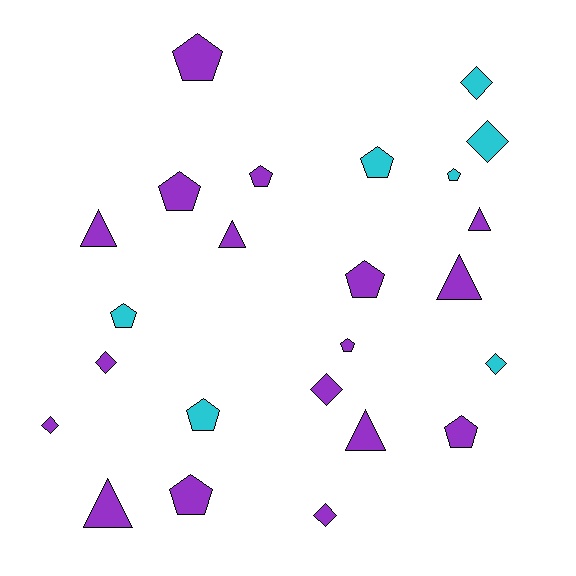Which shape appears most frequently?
Pentagon, with 11 objects.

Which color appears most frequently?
Purple, with 17 objects.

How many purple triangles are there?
There are 6 purple triangles.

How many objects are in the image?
There are 24 objects.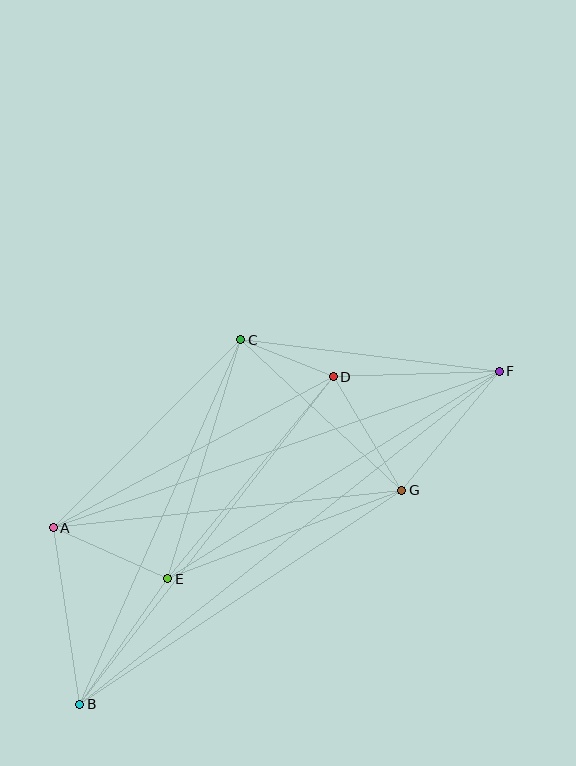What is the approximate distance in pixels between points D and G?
The distance between D and G is approximately 133 pixels.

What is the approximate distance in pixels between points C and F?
The distance between C and F is approximately 260 pixels.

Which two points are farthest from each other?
Points B and F are farthest from each other.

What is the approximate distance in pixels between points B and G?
The distance between B and G is approximately 387 pixels.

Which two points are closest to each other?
Points C and D are closest to each other.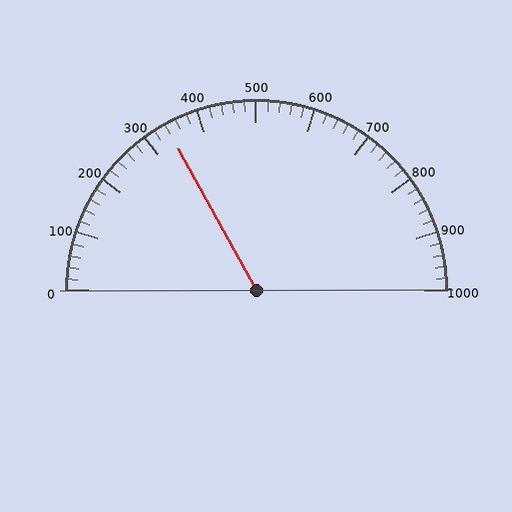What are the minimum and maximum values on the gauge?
The gauge ranges from 0 to 1000.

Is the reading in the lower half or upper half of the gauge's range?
The reading is in the lower half of the range (0 to 1000).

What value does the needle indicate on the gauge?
The needle indicates approximately 340.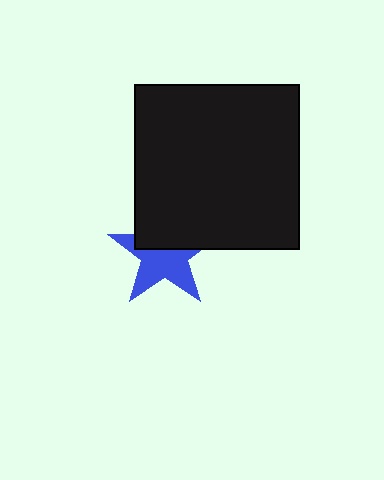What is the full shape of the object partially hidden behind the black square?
The partially hidden object is a blue star.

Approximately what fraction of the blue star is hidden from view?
Roughly 43% of the blue star is hidden behind the black square.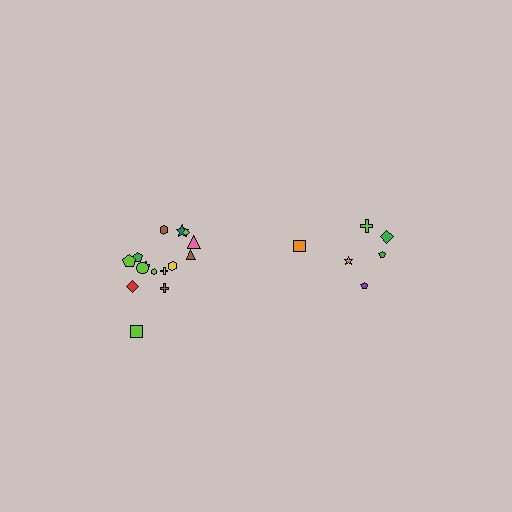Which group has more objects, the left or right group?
The left group.